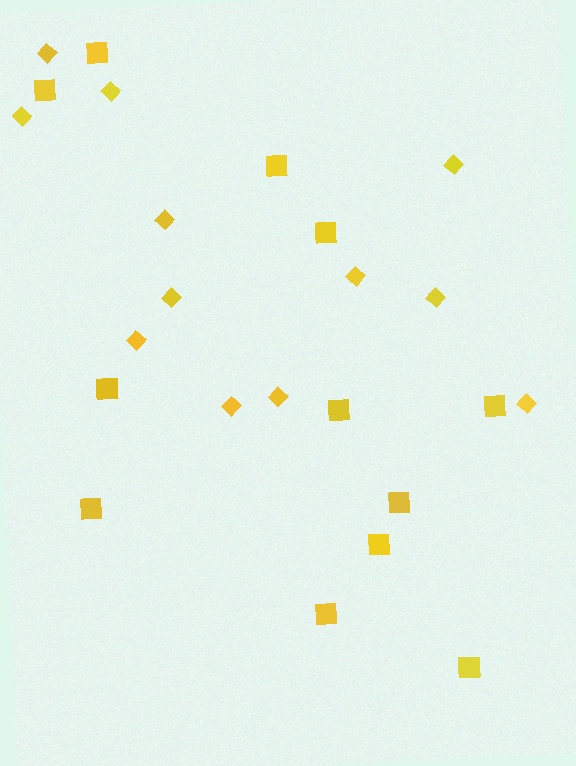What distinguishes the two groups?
There are 2 groups: one group of squares (12) and one group of diamonds (12).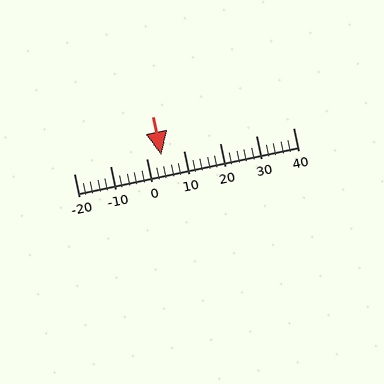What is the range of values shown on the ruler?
The ruler shows values from -20 to 40.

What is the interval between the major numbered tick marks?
The major tick marks are spaced 10 units apart.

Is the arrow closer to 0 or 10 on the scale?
The arrow is closer to 0.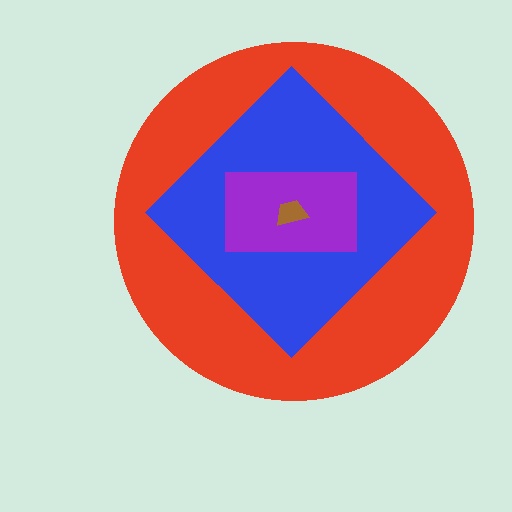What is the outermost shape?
The red circle.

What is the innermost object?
The brown trapezoid.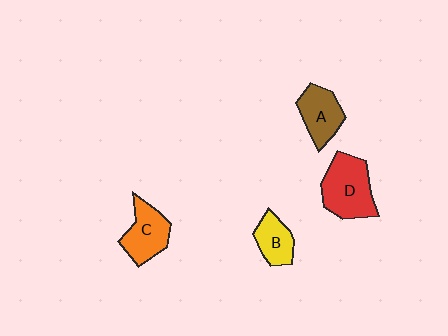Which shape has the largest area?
Shape D (red).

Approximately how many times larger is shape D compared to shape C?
Approximately 1.3 times.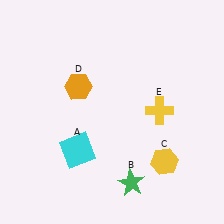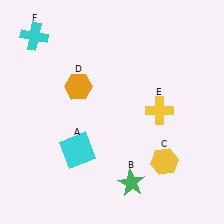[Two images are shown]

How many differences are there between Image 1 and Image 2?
There is 1 difference between the two images.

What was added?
A cyan cross (F) was added in Image 2.